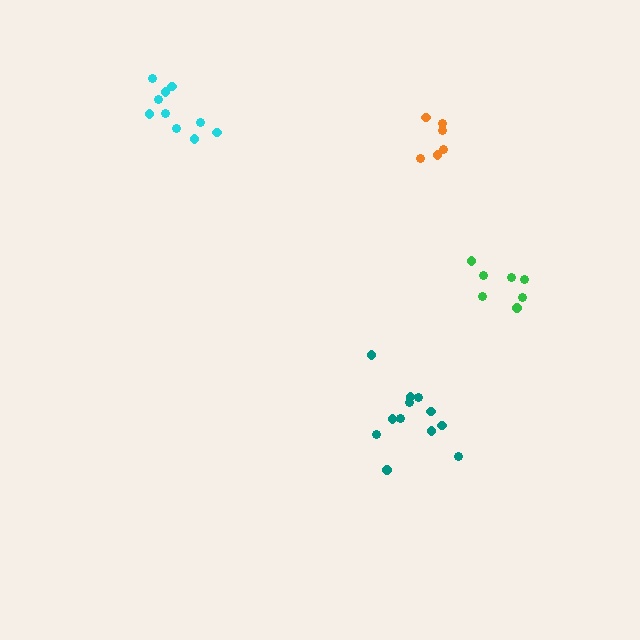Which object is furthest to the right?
The green cluster is rightmost.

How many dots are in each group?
Group 1: 12 dots, Group 2: 6 dots, Group 3: 7 dots, Group 4: 10 dots (35 total).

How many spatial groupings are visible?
There are 4 spatial groupings.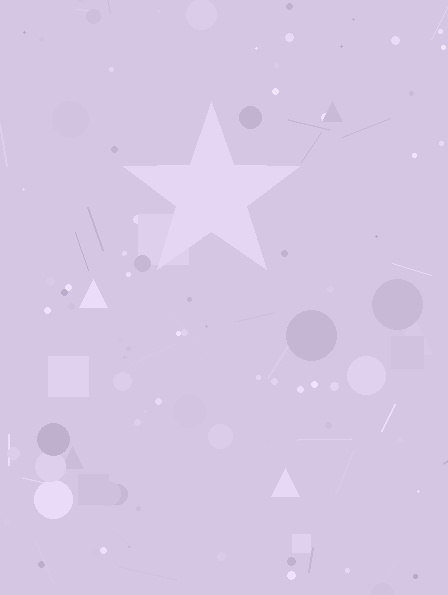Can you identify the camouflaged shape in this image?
The camouflaged shape is a star.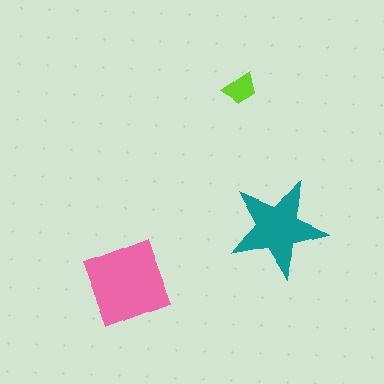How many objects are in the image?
There are 3 objects in the image.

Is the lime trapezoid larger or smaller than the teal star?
Smaller.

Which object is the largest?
The pink diamond.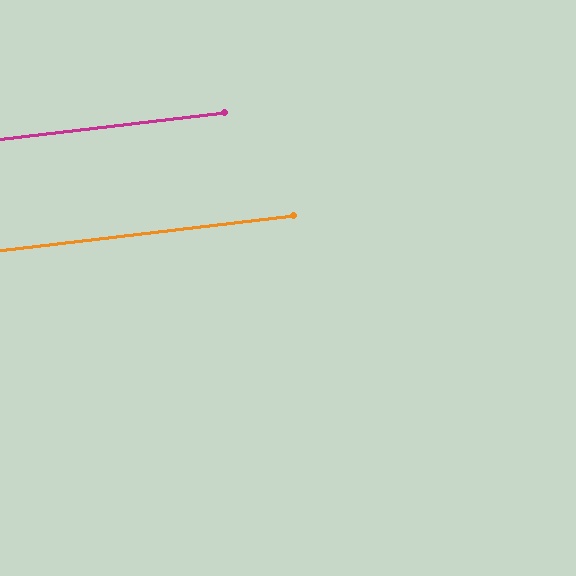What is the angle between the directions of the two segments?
Approximately 0 degrees.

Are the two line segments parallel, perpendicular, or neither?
Parallel — their directions differ by only 0.1°.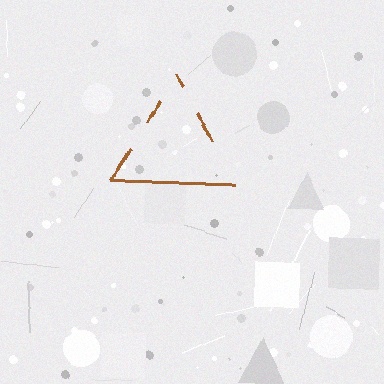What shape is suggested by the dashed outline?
The dashed outline suggests a triangle.